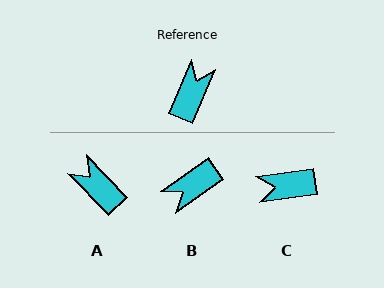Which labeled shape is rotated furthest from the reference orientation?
B, about 148 degrees away.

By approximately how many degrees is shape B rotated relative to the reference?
Approximately 148 degrees counter-clockwise.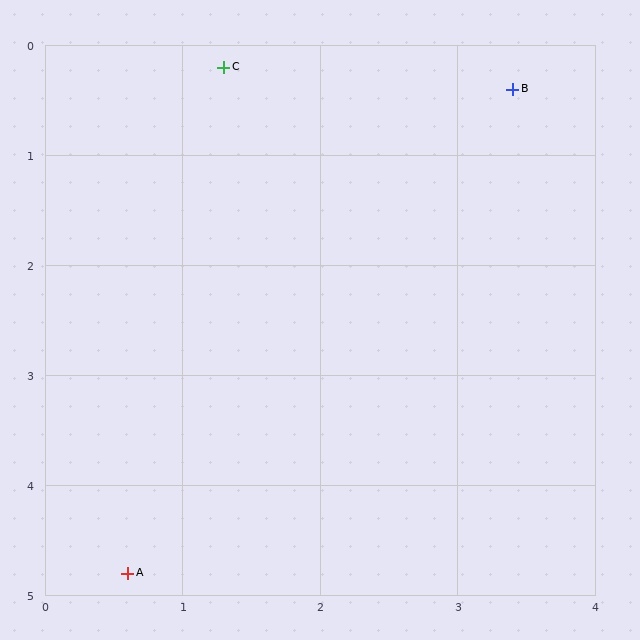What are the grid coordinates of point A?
Point A is at approximately (0.6, 4.8).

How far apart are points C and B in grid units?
Points C and B are about 2.1 grid units apart.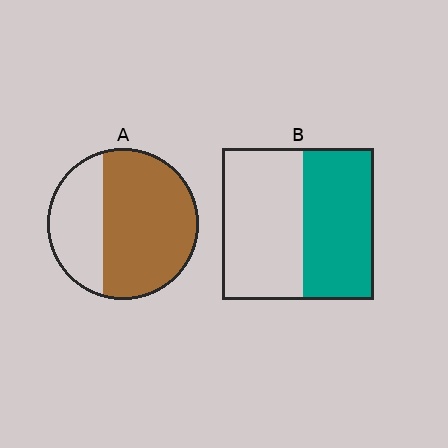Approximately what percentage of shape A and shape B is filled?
A is approximately 65% and B is approximately 45%.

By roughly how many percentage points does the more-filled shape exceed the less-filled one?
By roughly 20 percentage points (A over B).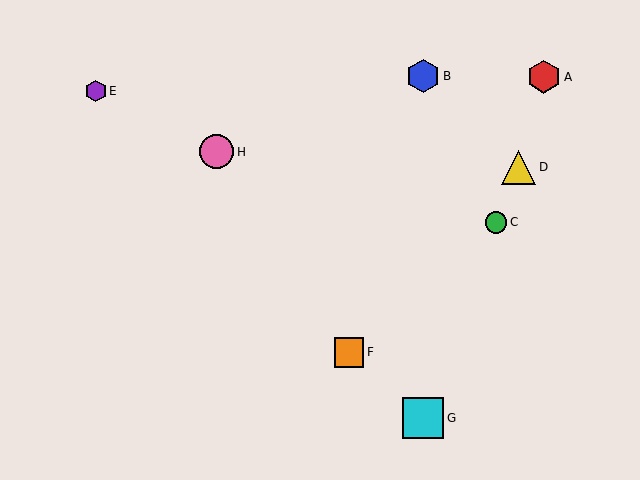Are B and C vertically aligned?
No, B is at x≈423 and C is at x≈496.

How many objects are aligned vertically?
2 objects (B, G) are aligned vertically.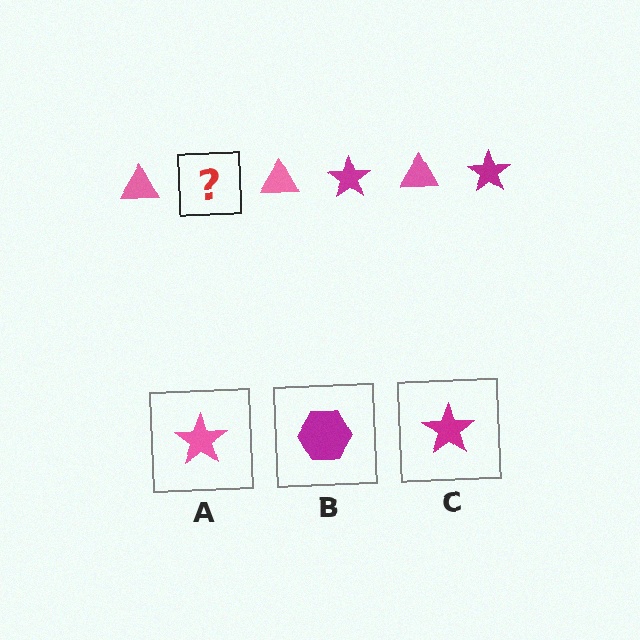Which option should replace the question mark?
Option C.